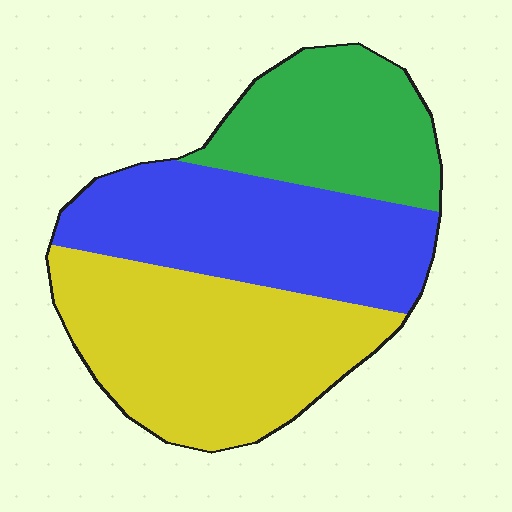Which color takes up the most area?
Yellow, at roughly 40%.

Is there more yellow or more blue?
Yellow.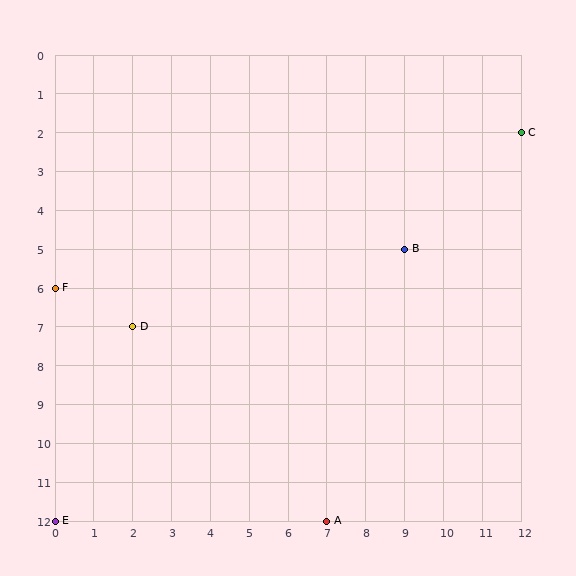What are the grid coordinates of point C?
Point C is at grid coordinates (12, 2).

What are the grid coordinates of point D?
Point D is at grid coordinates (2, 7).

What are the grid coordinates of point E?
Point E is at grid coordinates (0, 12).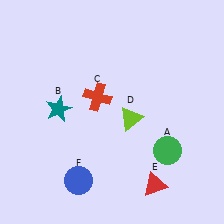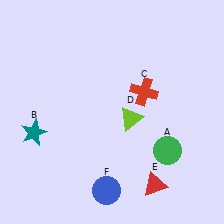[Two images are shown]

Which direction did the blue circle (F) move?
The blue circle (F) moved right.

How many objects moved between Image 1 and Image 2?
3 objects moved between the two images.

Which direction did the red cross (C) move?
The red cross (C) moved right.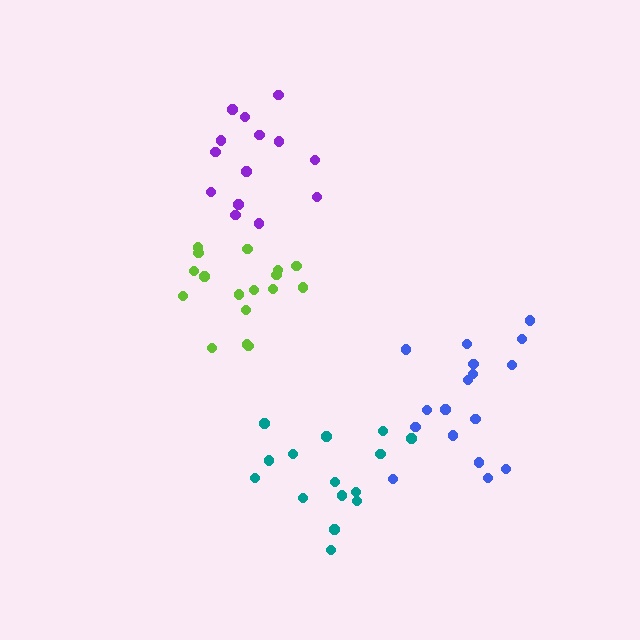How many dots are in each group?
Group 1: 17 dots, Group 2: 17 dots, Group 3: 15 dots, Group 4: 14 dots (63 total).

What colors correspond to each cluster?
The clusters are colored: blue, lime, teal, purple.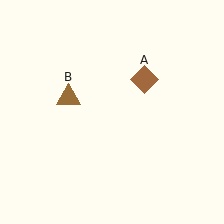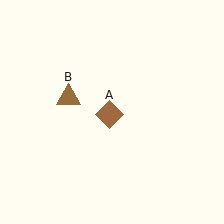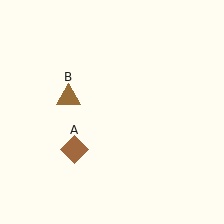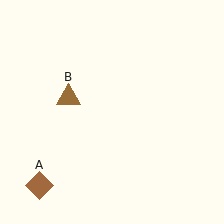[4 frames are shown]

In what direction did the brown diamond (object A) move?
The brown diamond (object A) moved down and to the left.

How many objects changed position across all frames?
1 object changed position: brown diamond (object A).